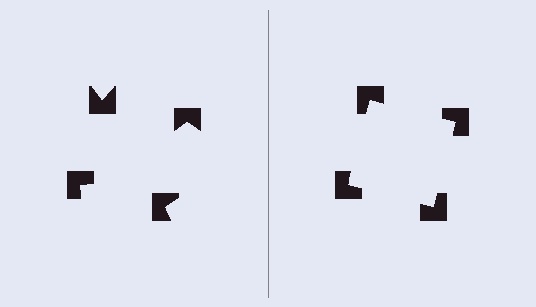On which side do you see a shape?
An illusory square appears on the right side. On the left side the wedge cuts are rotated, so no coherent shape forms.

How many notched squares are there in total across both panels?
8 — 4 on each side.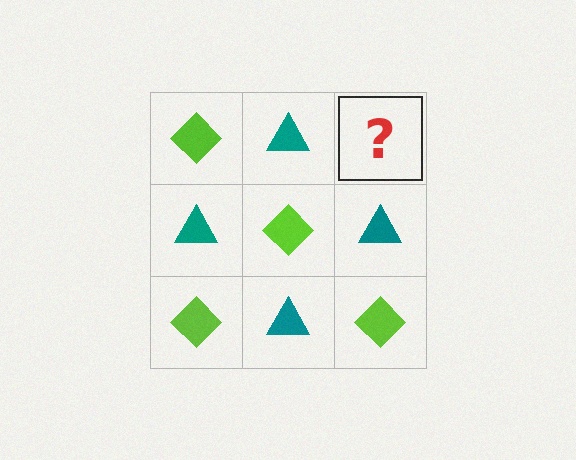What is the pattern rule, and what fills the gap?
The rule is that it alternates lime diamond and teal triangle in a checkerboard pattern. The gap should be filled with a lime diamond.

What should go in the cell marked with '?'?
The missing cell should contain a lime diamond.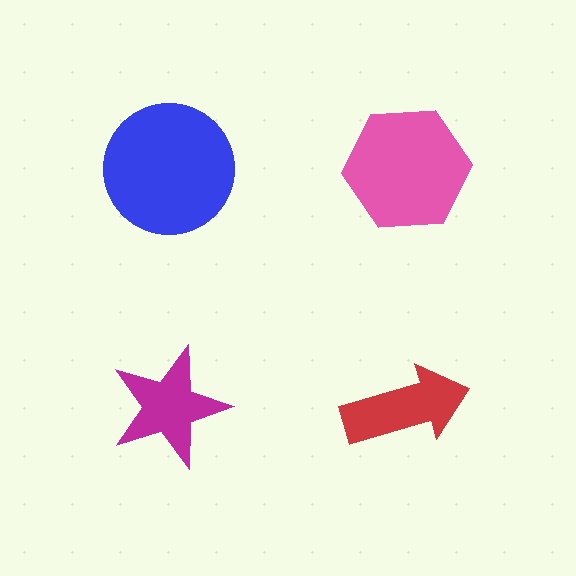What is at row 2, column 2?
A red arrow.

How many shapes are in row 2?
2 shapes.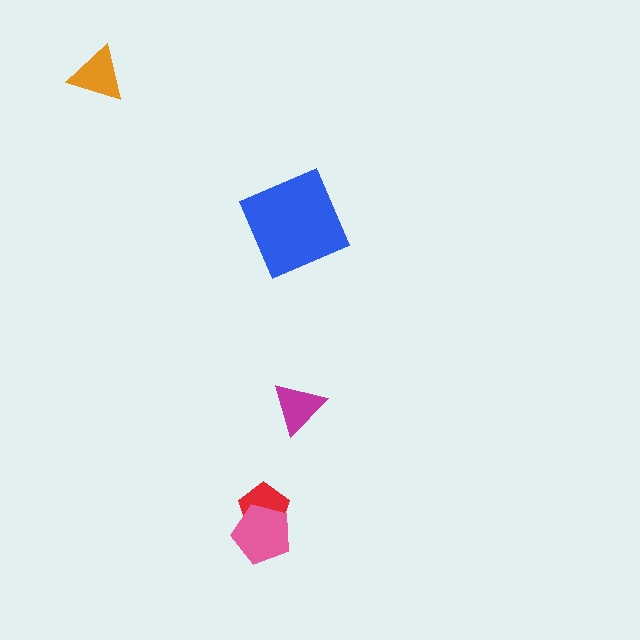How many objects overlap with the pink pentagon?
1 object overlaps with the pink pentagon.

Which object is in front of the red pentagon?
The pink pentagon is in front of the red pentagon.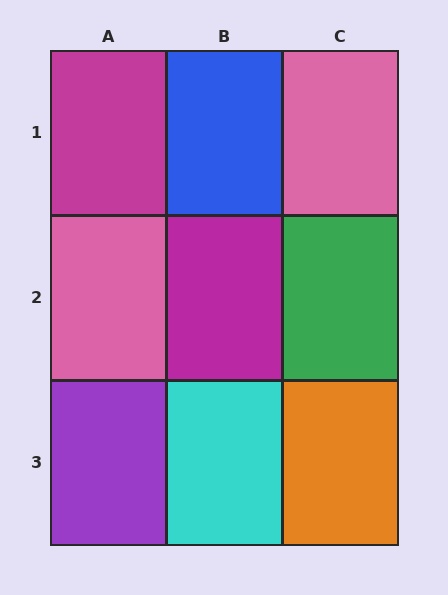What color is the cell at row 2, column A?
Pink.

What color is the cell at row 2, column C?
Green.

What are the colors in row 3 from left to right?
Purple, cyan, orange.